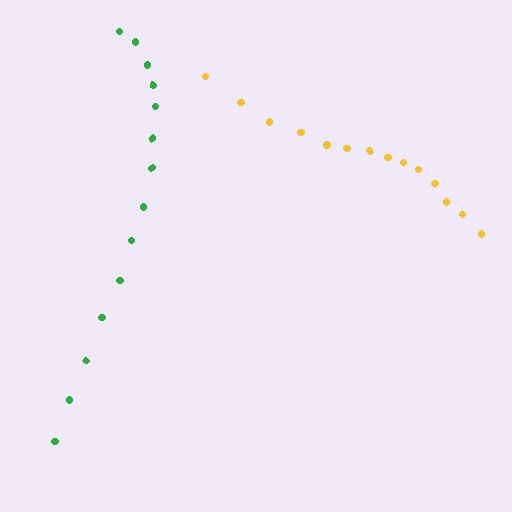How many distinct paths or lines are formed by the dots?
There are 2 distinct paths.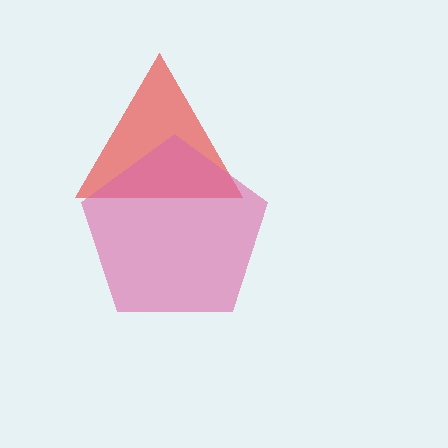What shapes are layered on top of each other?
The layered shapes are: a red triangle, a pink pentagon.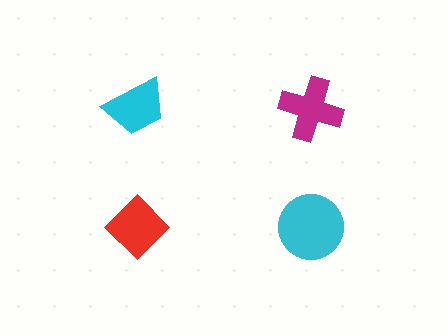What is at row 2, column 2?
A cyan circle.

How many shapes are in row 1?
2 shapes.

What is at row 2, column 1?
A red diamond.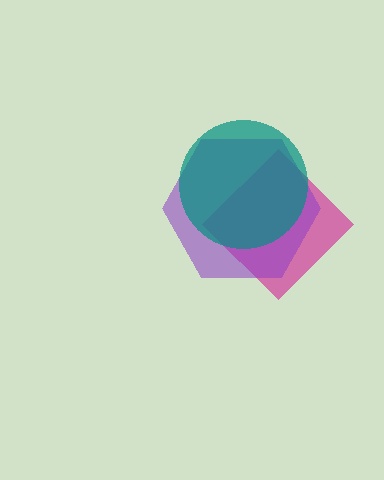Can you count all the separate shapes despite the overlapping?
Yes, there are 3 separate shapes.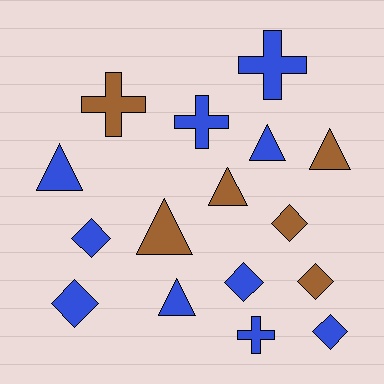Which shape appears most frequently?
Triangle, with 6 objects.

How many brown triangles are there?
There are 3 brown triangles.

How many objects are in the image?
There are 16 objects.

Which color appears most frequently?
Blue, with 10 objects.